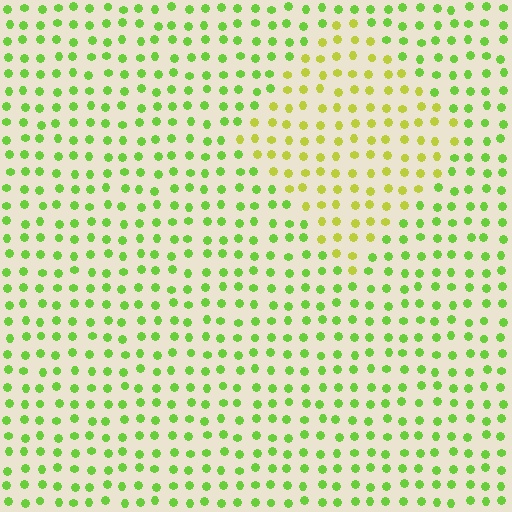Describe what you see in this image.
The image is filled with small lime elements in a uniform arrangement. A diamond-shaped region is visible where the elements are tinted to a slightly different hue, forming a subtle color boundary.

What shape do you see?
I see a diamond.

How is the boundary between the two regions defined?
The boundary is defined purely by a slight shift in hue (about 33 degrees). Spacing, size, and orientation are identical on both sides.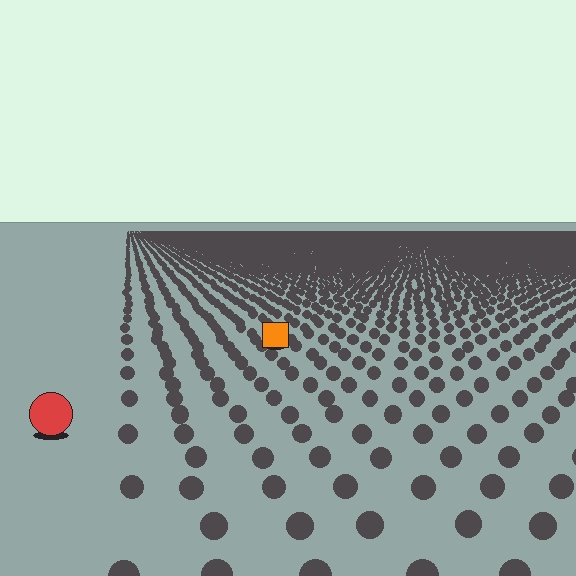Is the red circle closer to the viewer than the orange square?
Yes. The red circle is closer — you can tell from the texture gradient: the ground texture is coarser near it.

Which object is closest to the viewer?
The red circle is closest. The texture marks near it are larger and more spread out.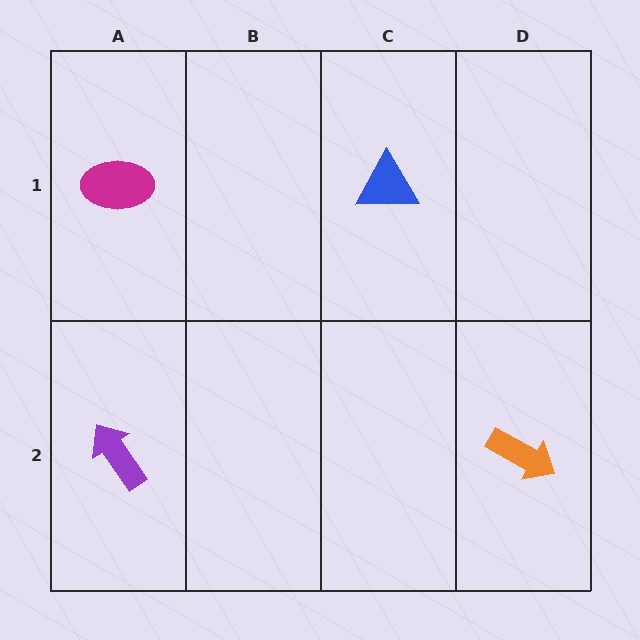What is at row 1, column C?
A blue triangle.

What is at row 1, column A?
A magenta ellipse.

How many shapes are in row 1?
2 shapes.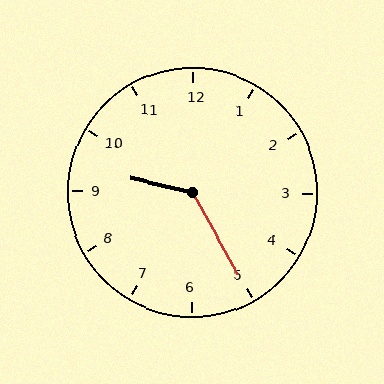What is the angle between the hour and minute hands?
Approximately 132 degrees.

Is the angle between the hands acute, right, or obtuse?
It is obtuse.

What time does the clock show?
9:25.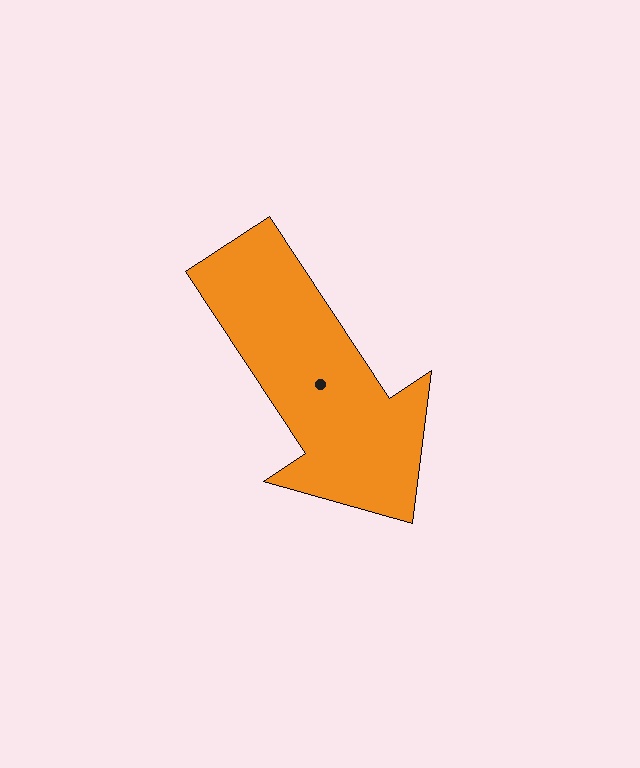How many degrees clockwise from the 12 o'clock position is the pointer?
Approximately 146 degrees.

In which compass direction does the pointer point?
Southeast.